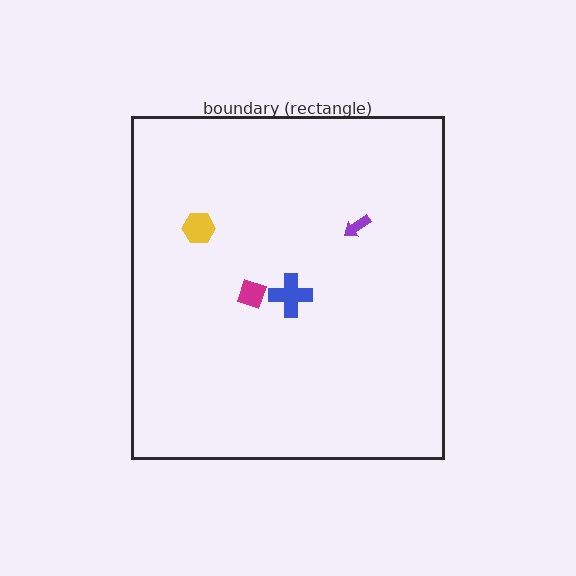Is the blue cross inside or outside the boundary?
Inside.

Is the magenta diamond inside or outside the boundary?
Inside.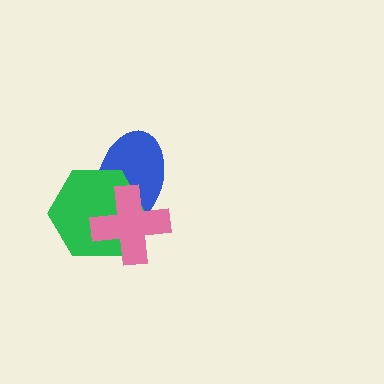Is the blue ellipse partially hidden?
Yes, it is partially covered by another shape.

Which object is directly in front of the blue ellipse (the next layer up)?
The green hexagon is directly in front of the blue ellipse.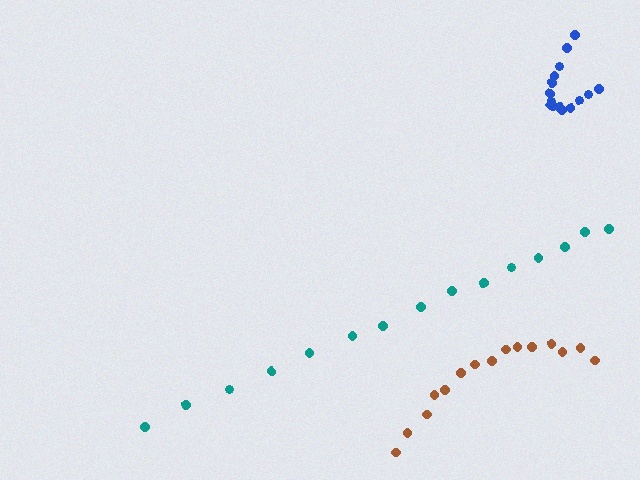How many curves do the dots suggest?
There are 3 distinct paths.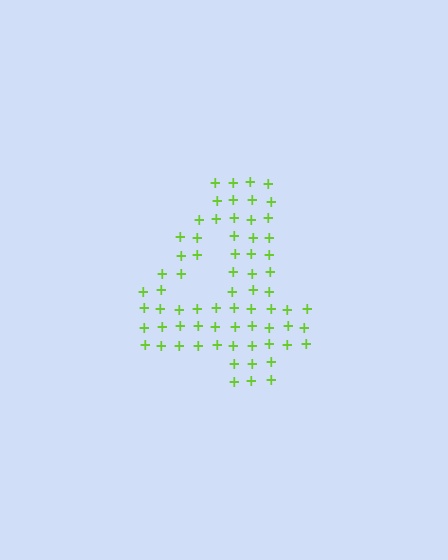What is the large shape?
The large shape is the digit 4.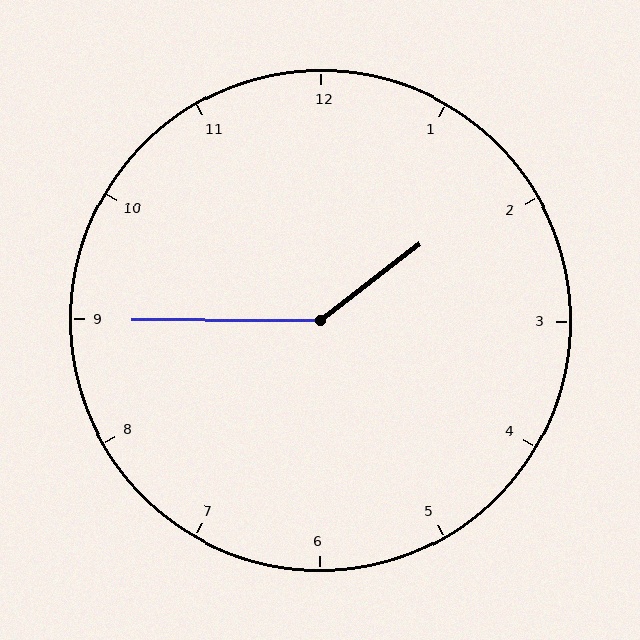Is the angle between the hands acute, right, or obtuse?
It is obtuse.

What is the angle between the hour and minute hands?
Approximately 142 degrees.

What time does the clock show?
1:45.